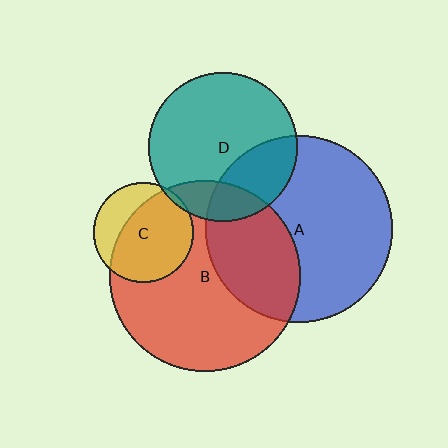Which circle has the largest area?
Circle B (red).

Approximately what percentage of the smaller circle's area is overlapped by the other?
Approximately 15%.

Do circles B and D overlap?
Yes.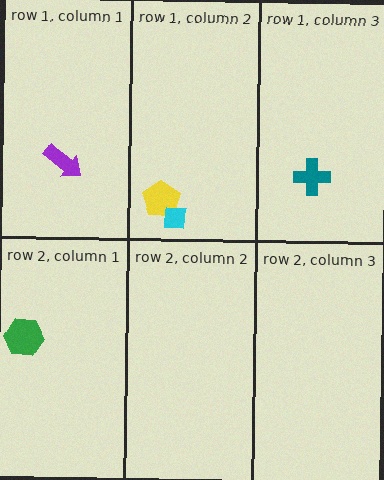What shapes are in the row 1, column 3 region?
The teal cross.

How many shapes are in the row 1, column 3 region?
1.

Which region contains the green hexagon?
The row 2, column 1 region.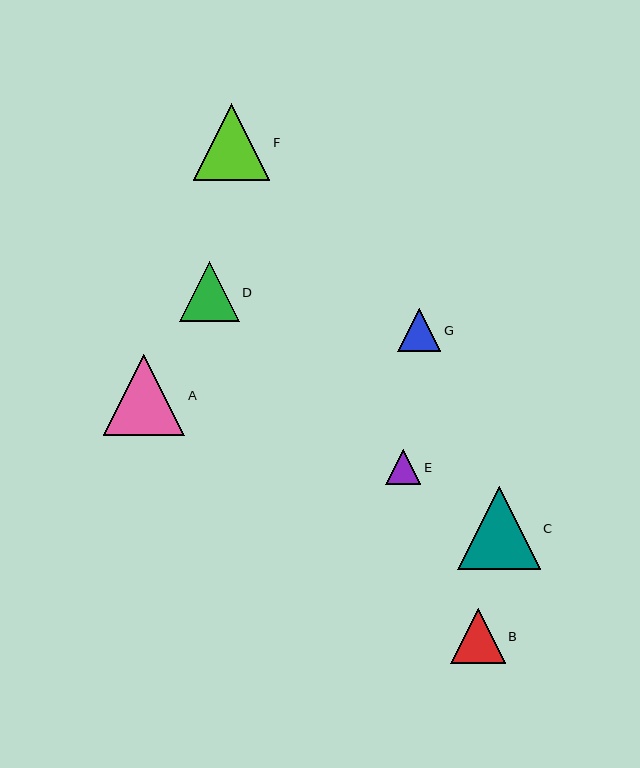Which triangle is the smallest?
Triangle E is the smallest with a size of approximately 36 pixels.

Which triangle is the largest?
Triangle C is the largest with a size of approximately 82 pixels.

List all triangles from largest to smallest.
From largest to smallest: C, A, F, D, B, G, E.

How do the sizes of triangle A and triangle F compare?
Triangle A and triangle F are approximately the same size.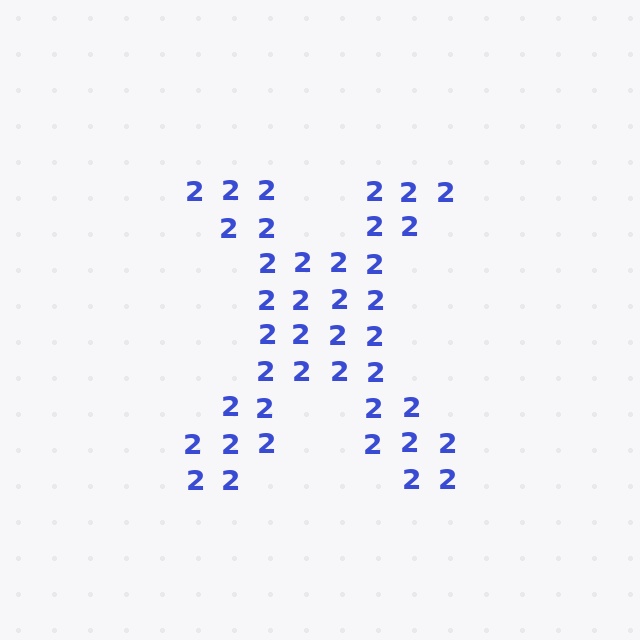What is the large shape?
The large shape is the letter X.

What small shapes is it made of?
It is made of small digit 2's.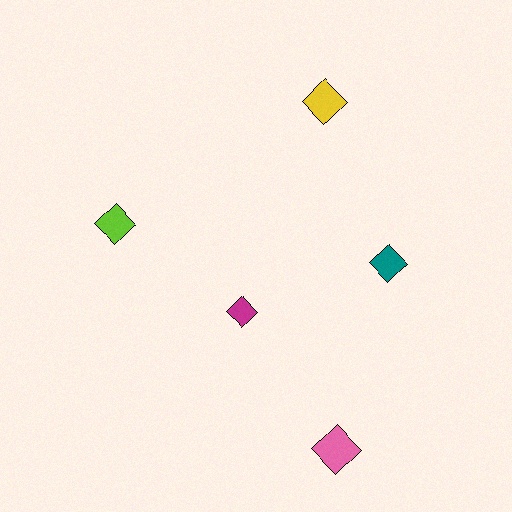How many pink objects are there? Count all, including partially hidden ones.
There is 1 pink object.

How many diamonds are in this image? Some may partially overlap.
There are 5 diamonds.